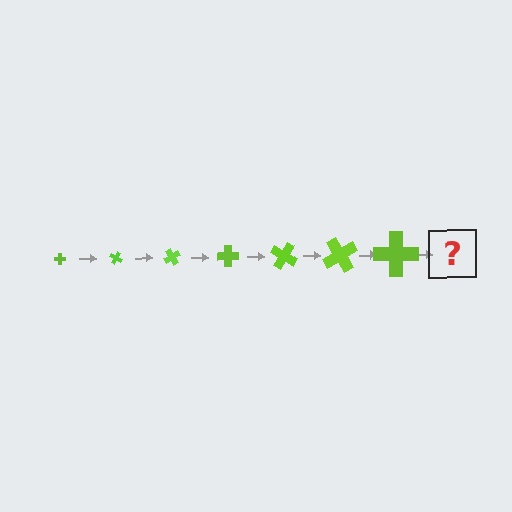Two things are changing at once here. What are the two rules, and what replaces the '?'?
The two rules are that the cross grows larger each step and it rotates 30 degrees each step. The '?' should be a cross, larger than the previous one and rotated 210 degrees from the start.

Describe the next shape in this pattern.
It should be a cross, larger than the previous one and rotated 210 degrees from the start.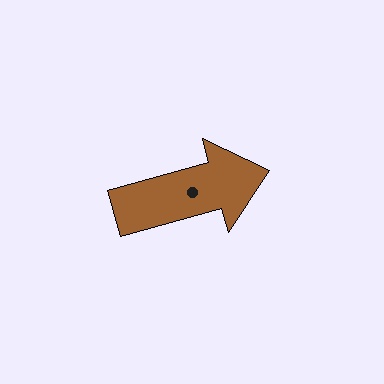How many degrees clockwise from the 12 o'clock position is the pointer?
Approximately 74 degrees.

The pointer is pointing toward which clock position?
Roughly 2 o'clock.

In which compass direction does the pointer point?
East.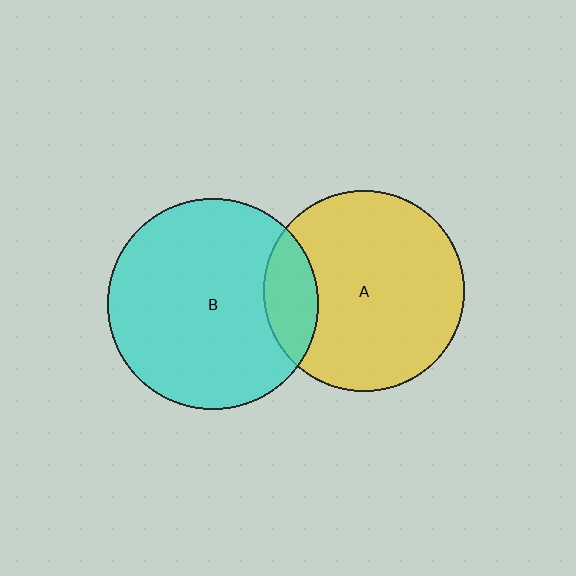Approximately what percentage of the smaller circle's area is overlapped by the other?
Approximately 15%.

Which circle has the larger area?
Circle B (cyan).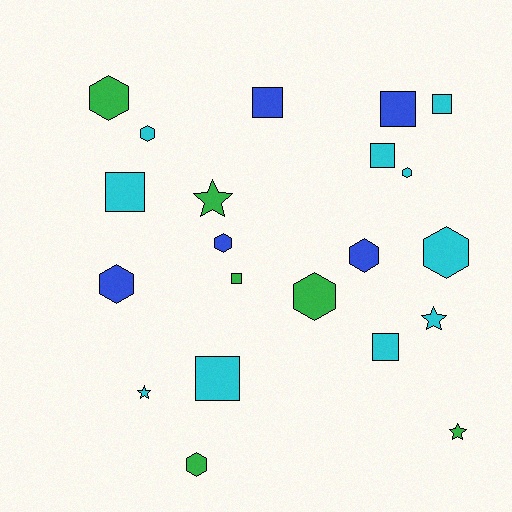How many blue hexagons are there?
There are 3 blue hexagons.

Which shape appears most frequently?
Hexagon, with 9 objects.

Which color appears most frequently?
Cyan, with 10 objects.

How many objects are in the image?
There are 21 objects.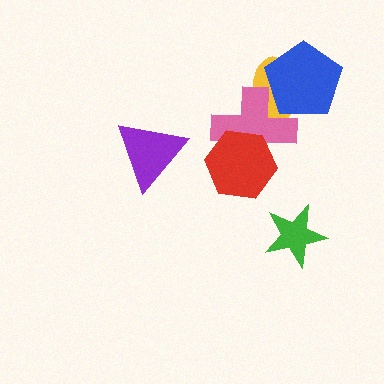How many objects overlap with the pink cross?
3 objects overlap with the pink cross.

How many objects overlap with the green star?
0 objects overlap with the green star.